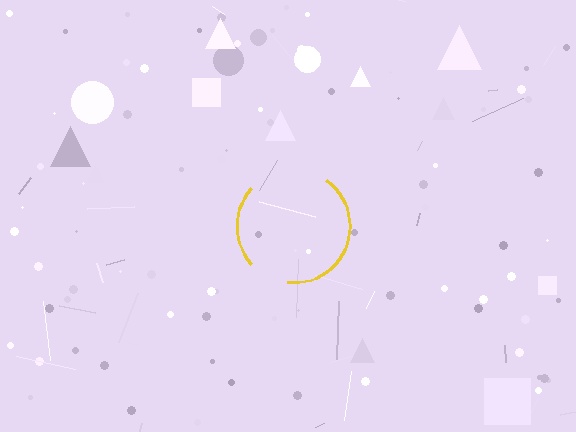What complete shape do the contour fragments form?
The contour fragments form a circle.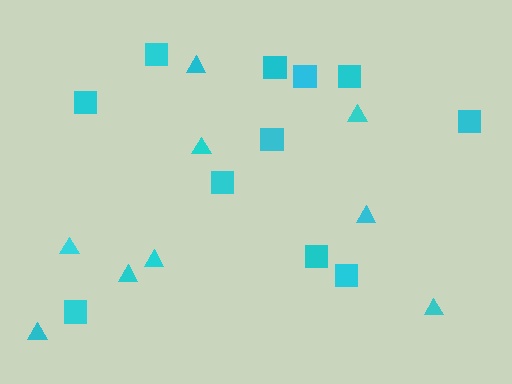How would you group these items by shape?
There are 2 groups: one group of triangles (9) and one group of squares (11).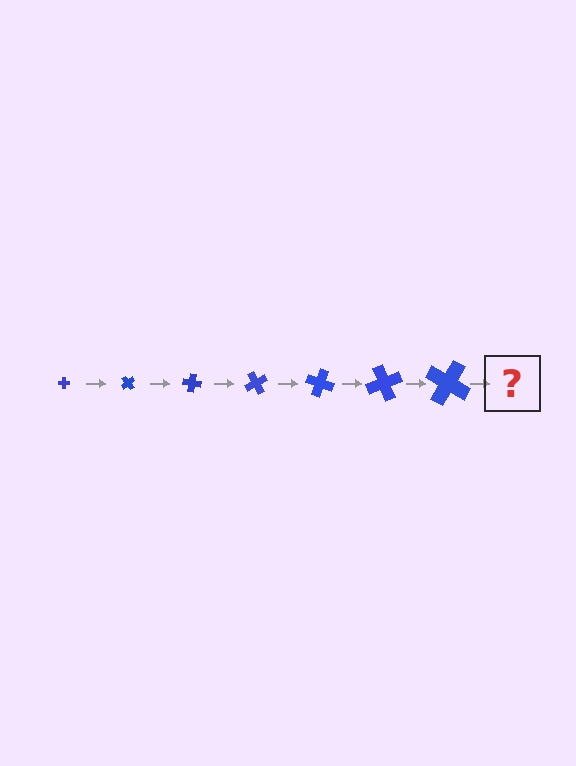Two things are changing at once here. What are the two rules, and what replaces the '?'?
The two rules are that the cross grows larger each step and it rotates 50 degrees each step. The '?' should be a cross, larger than the previous one and rotated 350 degrees from the start.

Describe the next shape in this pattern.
It should be a cross, larger than the previous one and rotated 350 degrees from the start.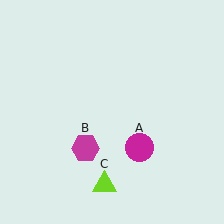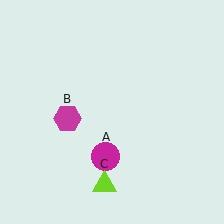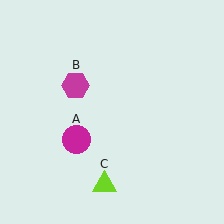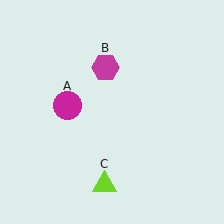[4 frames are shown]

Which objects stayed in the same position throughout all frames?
Lime triangle (object C) remained stationary.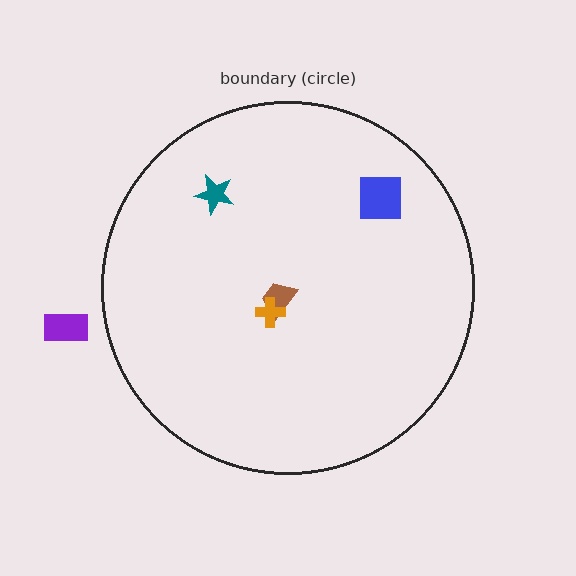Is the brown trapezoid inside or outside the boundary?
Inside.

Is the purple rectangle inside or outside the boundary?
Outside.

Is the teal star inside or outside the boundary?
Inside.